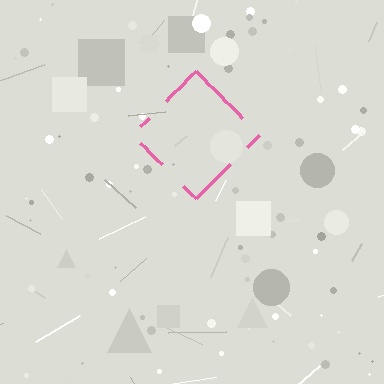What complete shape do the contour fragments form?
The contour fragments form a diamond.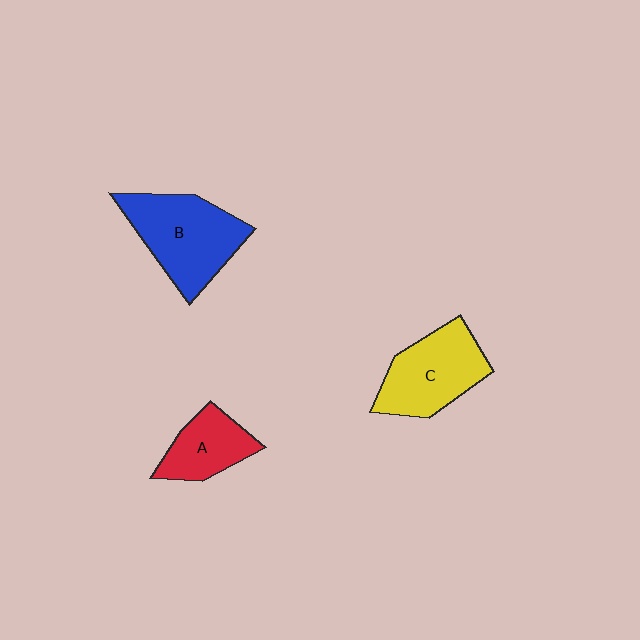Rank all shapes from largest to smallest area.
From largest to smallest: B (blue), C (yellow), A (red).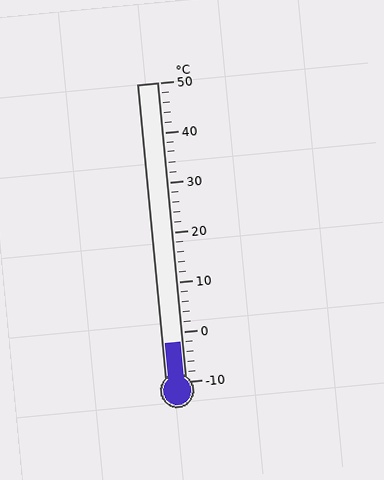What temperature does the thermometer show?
The thermometer shows approximately -2°C.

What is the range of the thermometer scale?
The thermometer scale ranges from -10°C to 50°C.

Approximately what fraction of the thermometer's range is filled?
The thermometer is filled to approximately 15% of its range.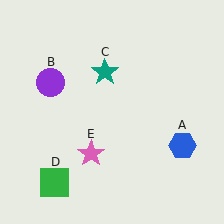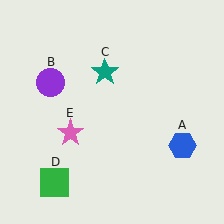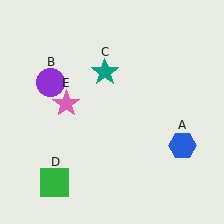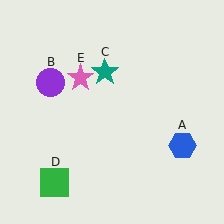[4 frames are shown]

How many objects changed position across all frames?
1 object changed position: pink star (object E).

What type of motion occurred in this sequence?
The pink star (object E) rotated clockwise around the center of the scene.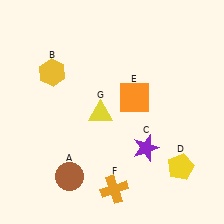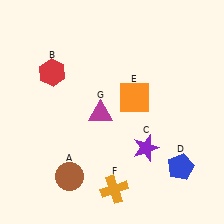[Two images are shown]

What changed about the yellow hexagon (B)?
In Image 1, B is yellow. In Image 2, it changed to red.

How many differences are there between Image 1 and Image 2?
There are 3 differences between the two images.